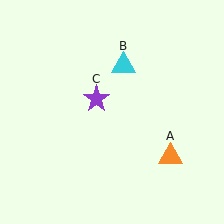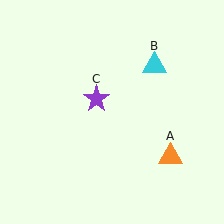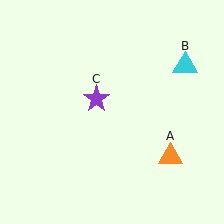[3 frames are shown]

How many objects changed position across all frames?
1 object changed position: cyan triangle (object B).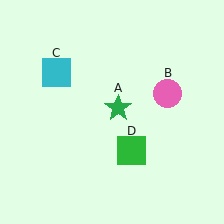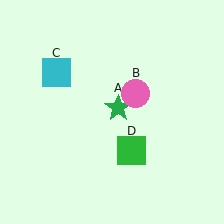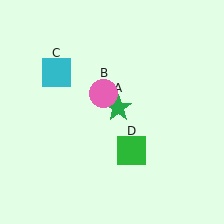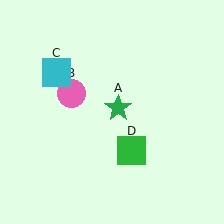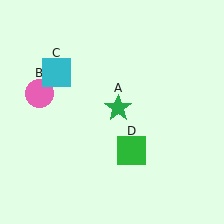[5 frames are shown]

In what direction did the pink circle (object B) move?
The pink circle (object B) moved left.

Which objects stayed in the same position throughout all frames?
Green star (object A) and cyan square (object C) and green square (object D) remained stationary.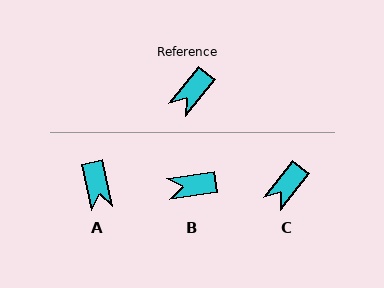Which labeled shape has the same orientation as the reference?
C.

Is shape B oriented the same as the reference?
No, it is off by about 44 degrees.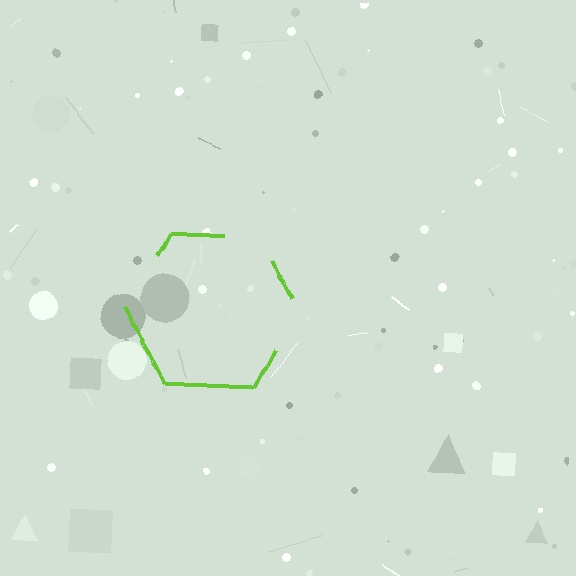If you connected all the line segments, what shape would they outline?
They would outline a hexagon.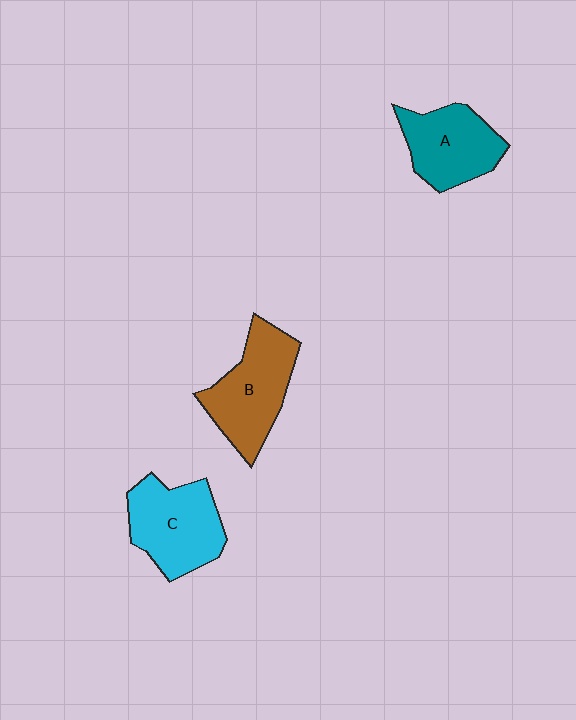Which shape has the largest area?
Shape B (brown).